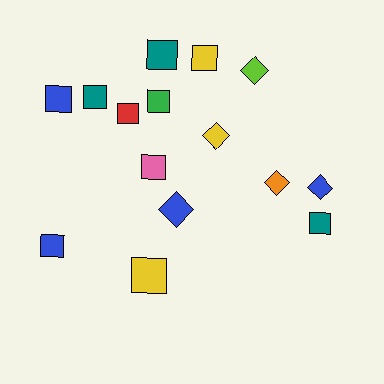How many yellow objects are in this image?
There are 3 yellow objects.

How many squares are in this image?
There are 10 squares.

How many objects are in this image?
There are 15 objects.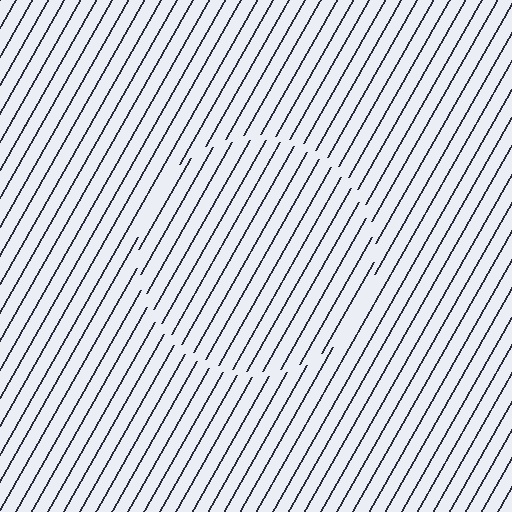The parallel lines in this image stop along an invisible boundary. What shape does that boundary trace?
An illusory circle. The interior of the shape contains the same grating, shifted by half a period — the contour is defined by the phase discontinuity where line-ends from the inner and outer gratings abut.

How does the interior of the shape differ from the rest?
The interior of the shape contains the same grating, shifted by half a period — the contour is defined by the phase discontinuity where line-ends from the inner and outer gratings abut.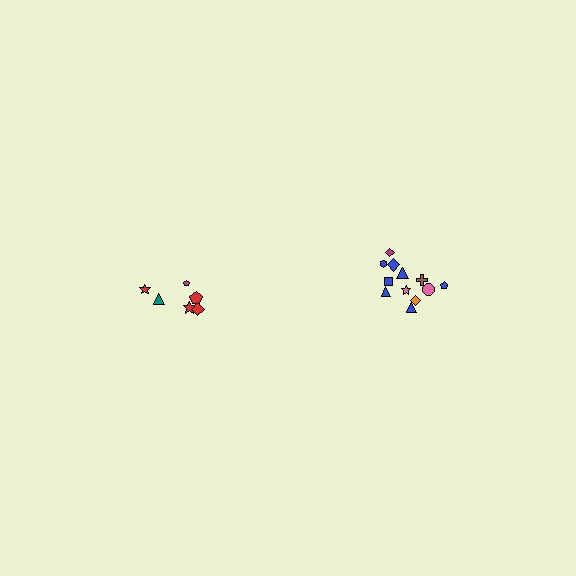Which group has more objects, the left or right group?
The right group.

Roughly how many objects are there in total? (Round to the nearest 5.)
Roughly 20 objects in total.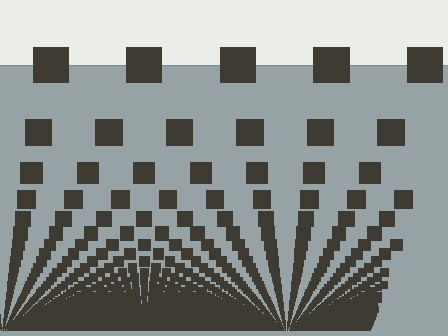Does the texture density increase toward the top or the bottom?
Density increases toward the bottom.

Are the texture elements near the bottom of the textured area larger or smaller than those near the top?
Smaller. The gradient is inverted — elements near the bottom are smaller and denser.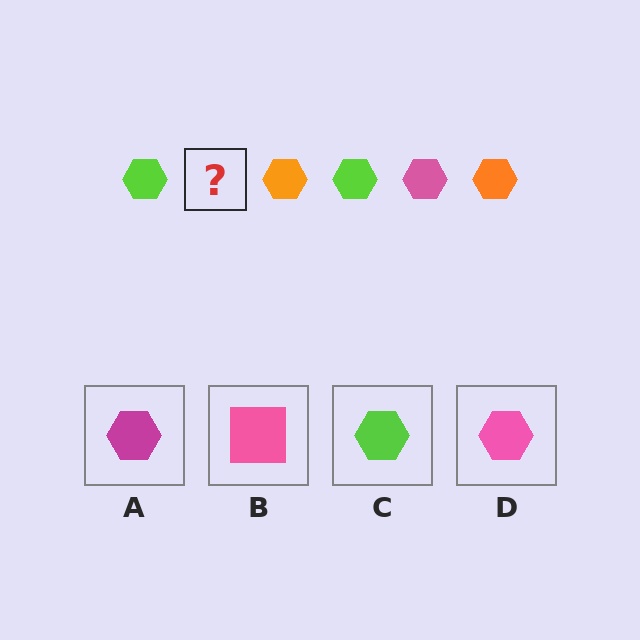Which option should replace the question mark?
Option D.